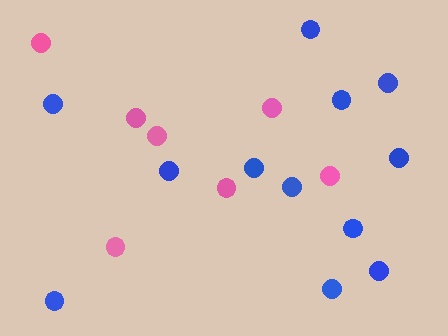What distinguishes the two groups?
There are 2 groups: one group of pink circles (7) and one group of blue circles (12).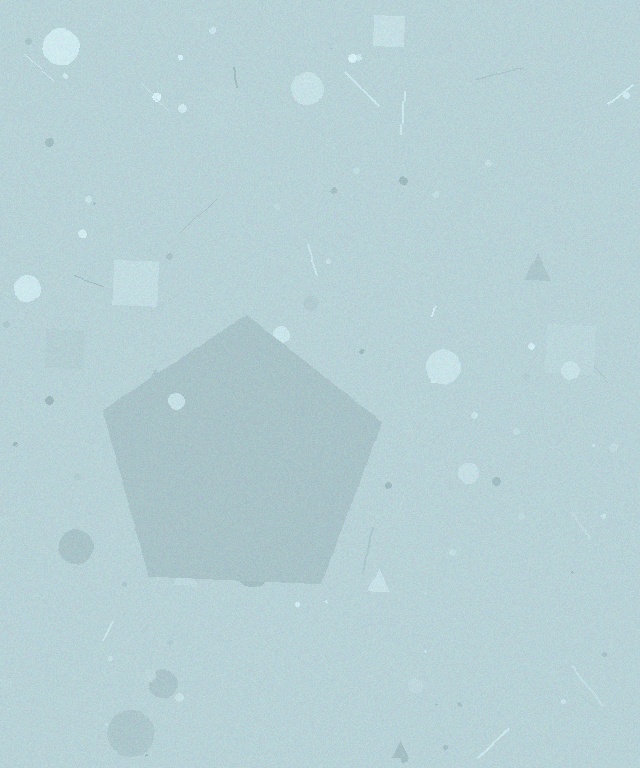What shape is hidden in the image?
A pentagon is hidden in the image.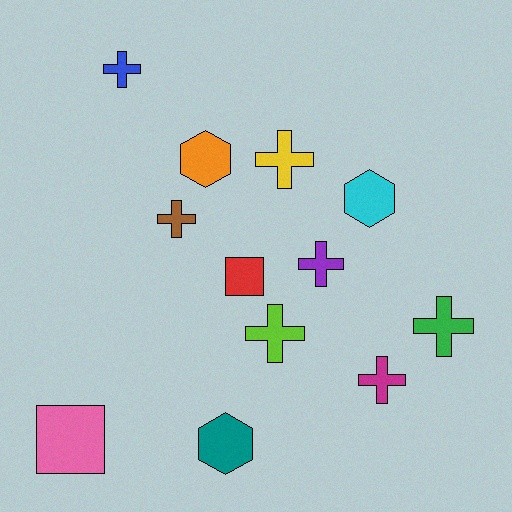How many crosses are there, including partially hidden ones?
There are 7 crosses.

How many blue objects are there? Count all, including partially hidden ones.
There is 1 blue object.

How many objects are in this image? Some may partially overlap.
There are 12 objects.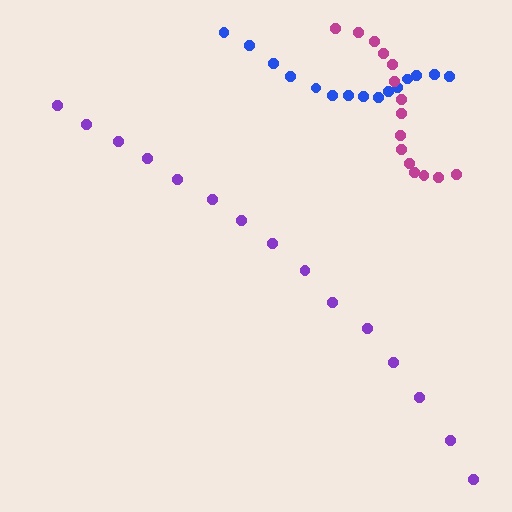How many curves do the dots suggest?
There are 3 distinct paths.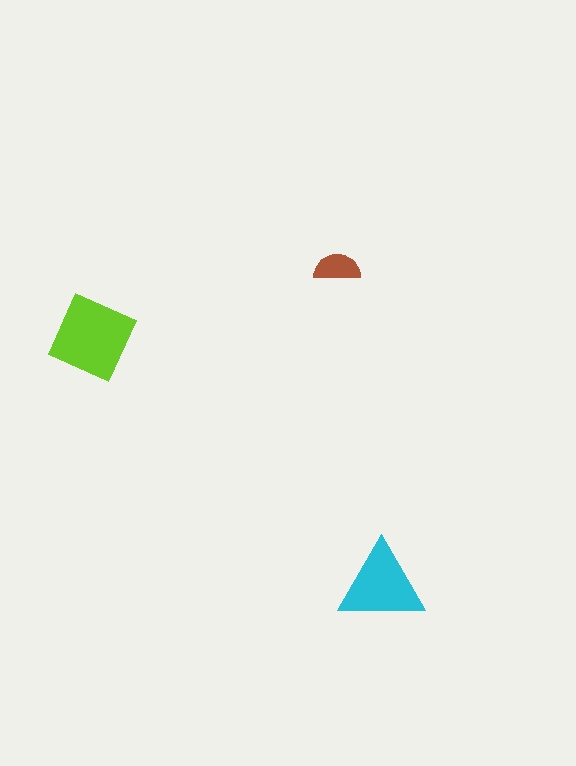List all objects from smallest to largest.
The brown semicircle, the cyan triangle, the lime diamond.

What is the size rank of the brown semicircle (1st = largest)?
3rd.